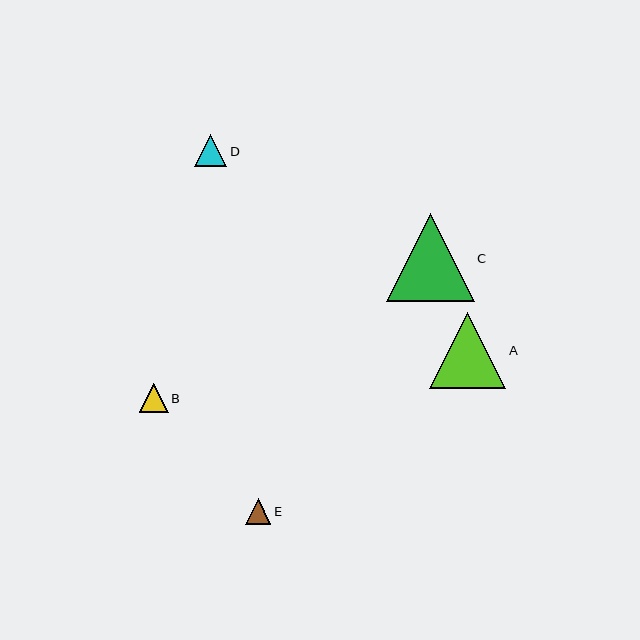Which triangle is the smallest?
Triangle E is the smallest with a size of approximately 26 pixels.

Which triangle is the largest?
Triangle C is the largest with a size of approximately 88 pixels.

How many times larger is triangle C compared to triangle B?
Triangle C is approximately 3.0 times the size of triangle B.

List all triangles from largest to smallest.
From largest to smallest: C, A, D, B, E.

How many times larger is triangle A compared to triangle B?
Triangle A is approximately 2.6 times the size of triangle B.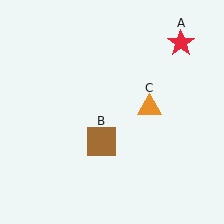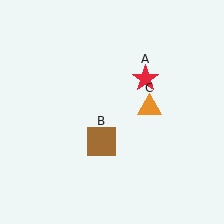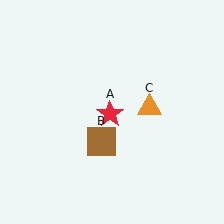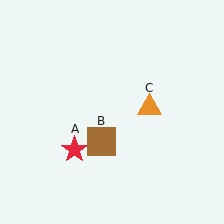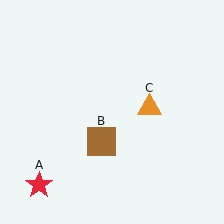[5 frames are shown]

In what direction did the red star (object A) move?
The red star (object A) moved down and to the left.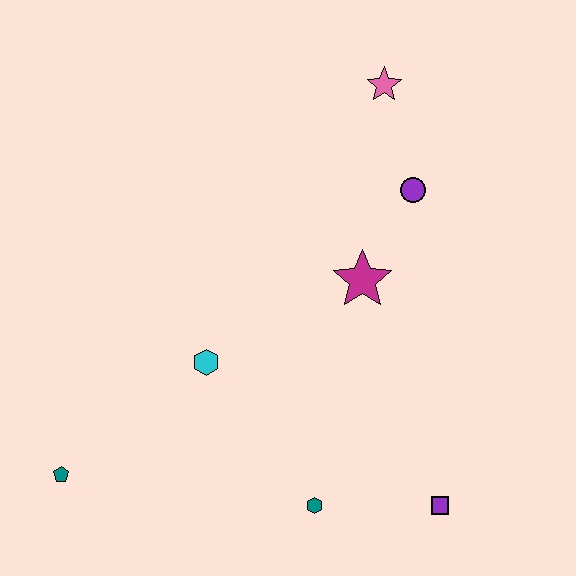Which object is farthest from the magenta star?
The teal pentagon is farthest from the magenta star.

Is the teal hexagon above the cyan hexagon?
No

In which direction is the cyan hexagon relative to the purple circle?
The cyan hexagon is to the left of the purple circle.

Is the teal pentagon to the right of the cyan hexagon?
No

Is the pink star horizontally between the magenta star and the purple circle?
Yes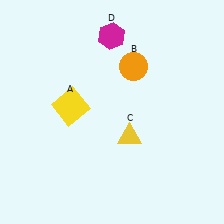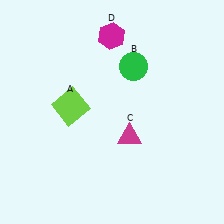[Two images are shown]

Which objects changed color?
A changed from yellow to lime. B changed from orange to green. C changed from yellow to magenta.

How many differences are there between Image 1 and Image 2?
There are 3 differences between the two images.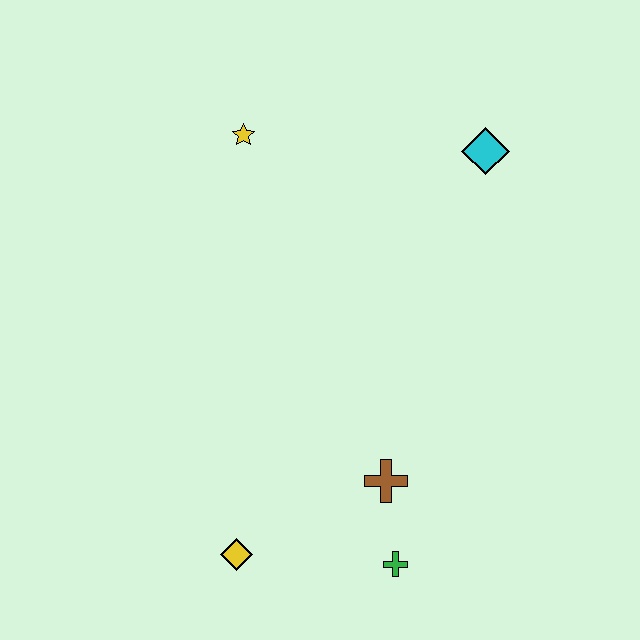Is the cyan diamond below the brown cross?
No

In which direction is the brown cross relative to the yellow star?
The brown cross is below the yellow star.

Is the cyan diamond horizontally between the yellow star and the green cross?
No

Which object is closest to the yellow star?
The cyan diamond is closest to the yellow star.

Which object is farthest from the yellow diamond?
The cyan diamond is farthest from the yellow diamond.